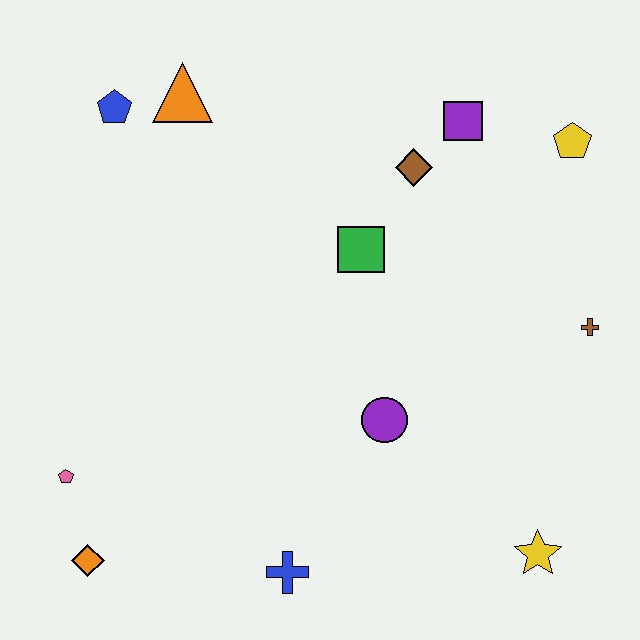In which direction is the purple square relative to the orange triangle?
The purple square is to the right of the orange triangle.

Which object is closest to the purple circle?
The green square is closest to the purple circle.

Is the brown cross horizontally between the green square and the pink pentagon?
No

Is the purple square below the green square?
No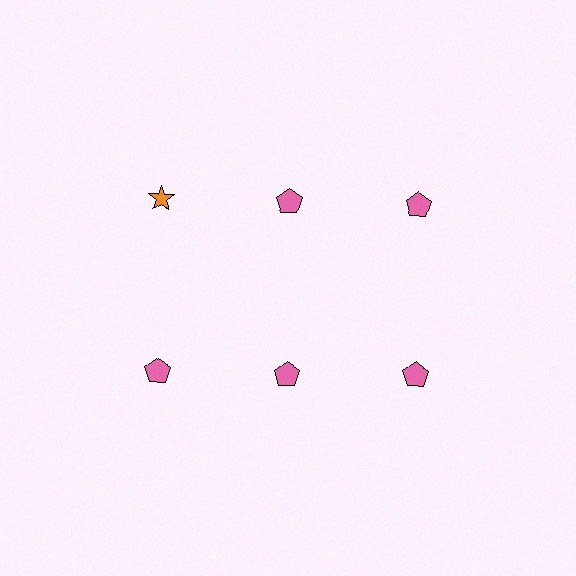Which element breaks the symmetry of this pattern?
The orange star in the top row, leftmost column breaks the symmetry. All other shapes are pink pentagons.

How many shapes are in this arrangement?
There are 6 shapes arranged in a grid pattern.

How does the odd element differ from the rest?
It differs in both color (orange instead of pink) and shape (star instead of pentagon).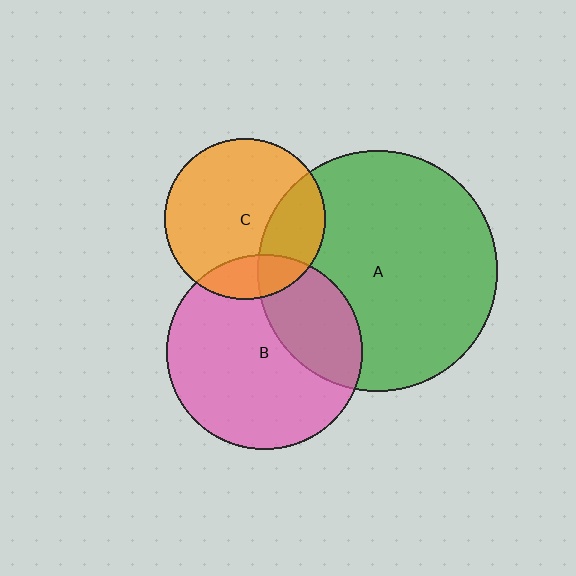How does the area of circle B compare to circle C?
Approximately 1.5 times.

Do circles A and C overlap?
Yes.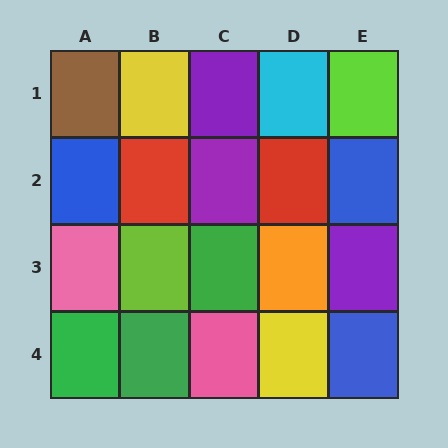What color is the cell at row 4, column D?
Yellow.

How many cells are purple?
3 cells are purple.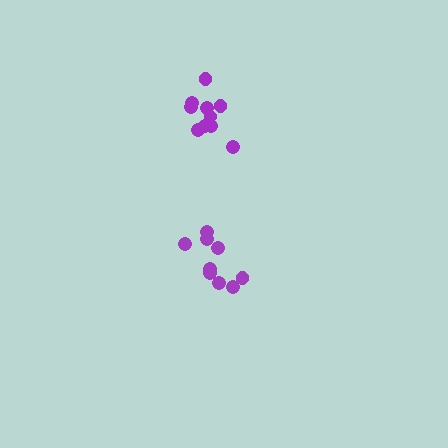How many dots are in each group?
Group 1: 11 dots, Group 2: 9 dots (20 total).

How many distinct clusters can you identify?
There are 2 distinct clusters.